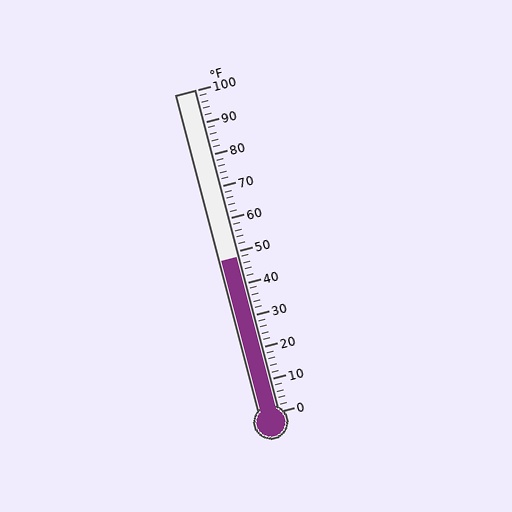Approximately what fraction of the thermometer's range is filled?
The thermometer is filled to approximately 50% of its range.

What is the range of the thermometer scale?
The thermometer scale ranges from 0°F to 100°F.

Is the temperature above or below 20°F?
The temperature is above 20°F.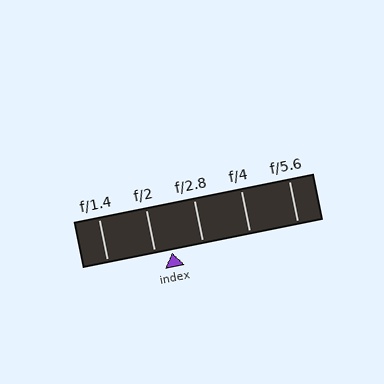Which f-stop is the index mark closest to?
The index mark is closest to f/2.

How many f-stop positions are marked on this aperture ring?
There are 5 f-stop positions marked.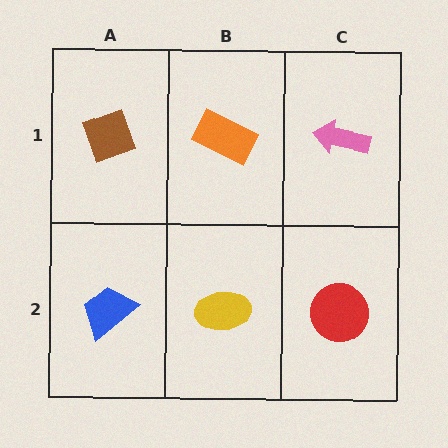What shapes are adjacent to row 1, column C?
A red circle (row 2, column C), an orange rectangle (row 1, column B).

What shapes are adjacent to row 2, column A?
A brown diamond (row 1, column A), a yellow ellipse (row 2, column B).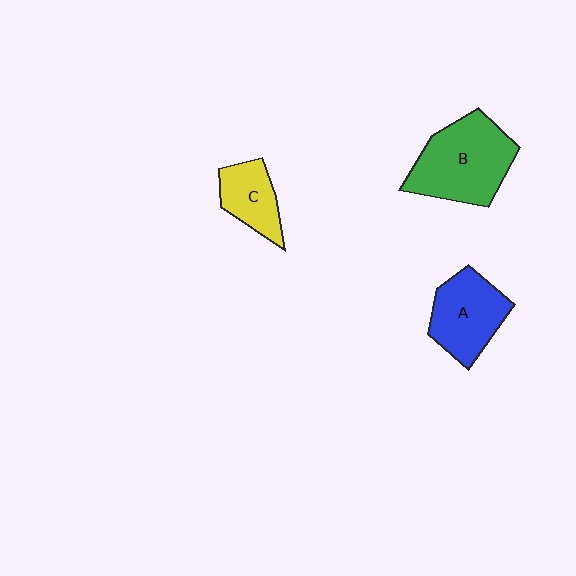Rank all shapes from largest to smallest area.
From largest to smallest: B (green), A (blue), C (yellow).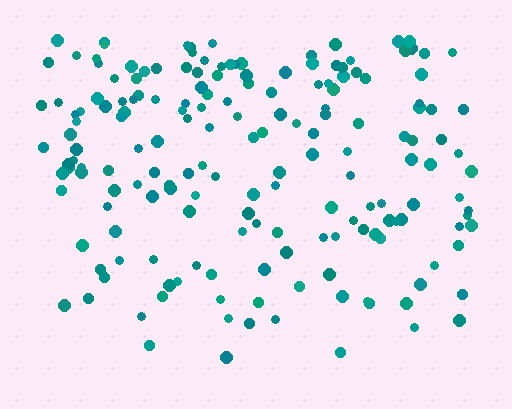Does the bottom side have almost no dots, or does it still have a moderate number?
Still a moderate number, just noticeably fewer than the top.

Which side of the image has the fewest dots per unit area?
The bottom.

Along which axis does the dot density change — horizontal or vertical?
Vertical.